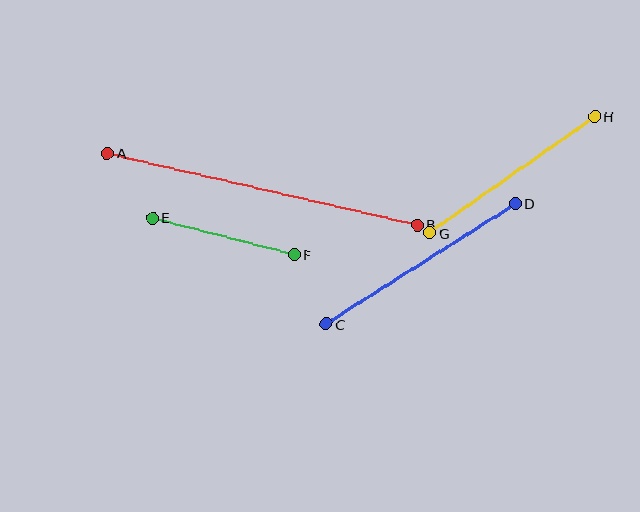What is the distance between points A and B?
The distance is approximately 318 pixels.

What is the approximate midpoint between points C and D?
The midpoint is at approximately (421, 264) pixels.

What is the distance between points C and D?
The distance is approximately 224 pixels.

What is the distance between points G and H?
The distance is approximately 202 pixels.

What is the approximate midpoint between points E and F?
The midpoint is at approximately (223, 236) pixels.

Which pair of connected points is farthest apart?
Points A and B are farthest apart.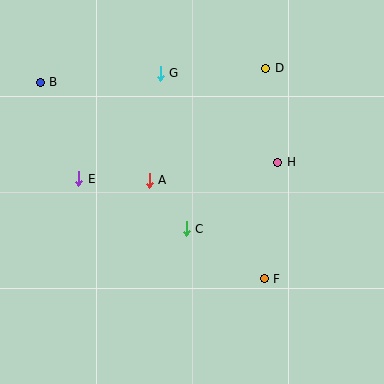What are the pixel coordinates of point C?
Point C is at (186, 229).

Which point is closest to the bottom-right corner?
Point F is closest to the bottom-right corner.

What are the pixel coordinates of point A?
Point A is at (149, 180).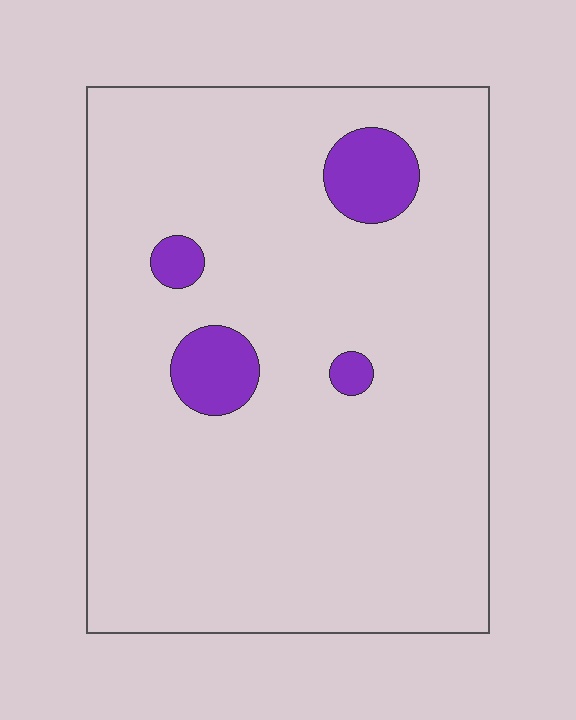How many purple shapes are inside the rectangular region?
4.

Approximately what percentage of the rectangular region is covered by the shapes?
Approximately 10%.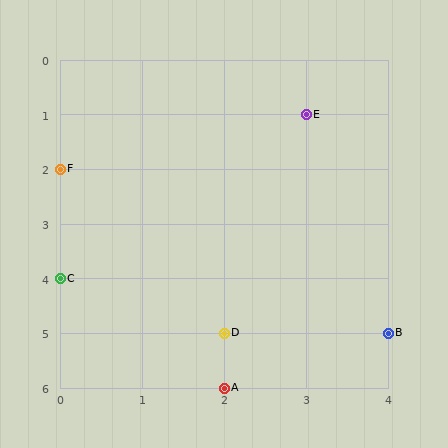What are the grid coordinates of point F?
Point F is at grid coordinates (0, 2).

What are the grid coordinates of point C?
Point C is at grid coordinates (0, 4).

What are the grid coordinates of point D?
Point D is at grid coordinates (2, 5).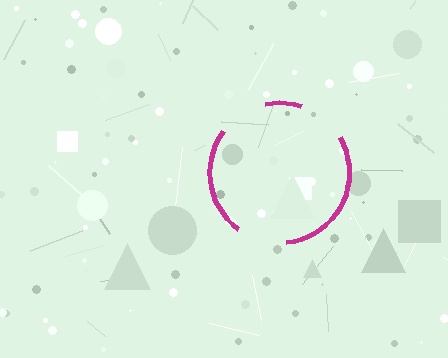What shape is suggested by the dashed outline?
The dashed outline suggests a circle.